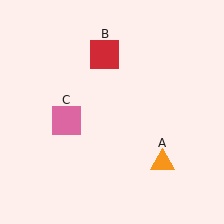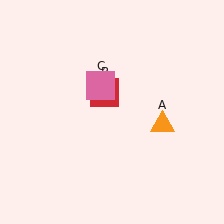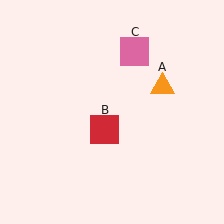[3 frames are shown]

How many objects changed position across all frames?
3 objects changed position: orange triangle (object A), red square (object B), pink square (object C).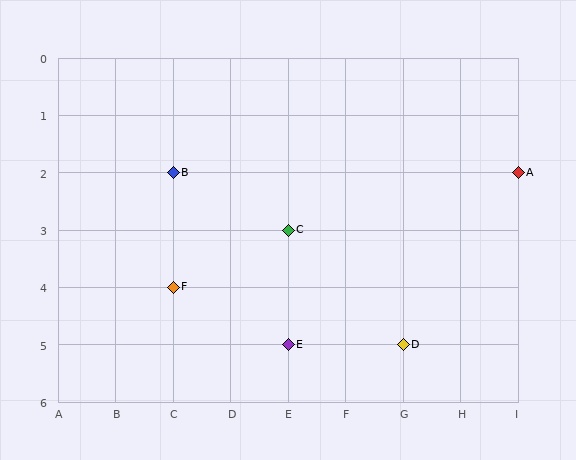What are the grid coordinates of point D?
Point D is at grid coordinates (G, 5).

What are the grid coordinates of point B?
Point B is at grid coordinates (C, 2).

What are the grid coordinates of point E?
Point E is at grid coordinates (E, 5).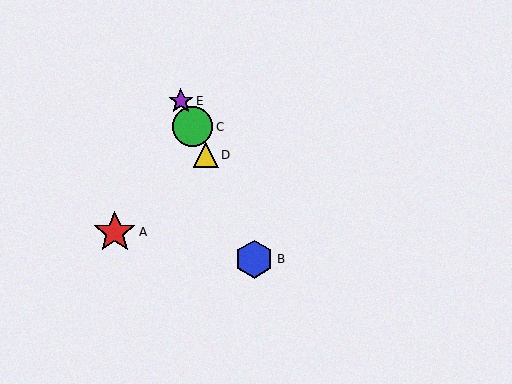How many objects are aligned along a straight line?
4 objects (B, C, D, E) are aligned along a straight line.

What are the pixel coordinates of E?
Object E is at (181, 101).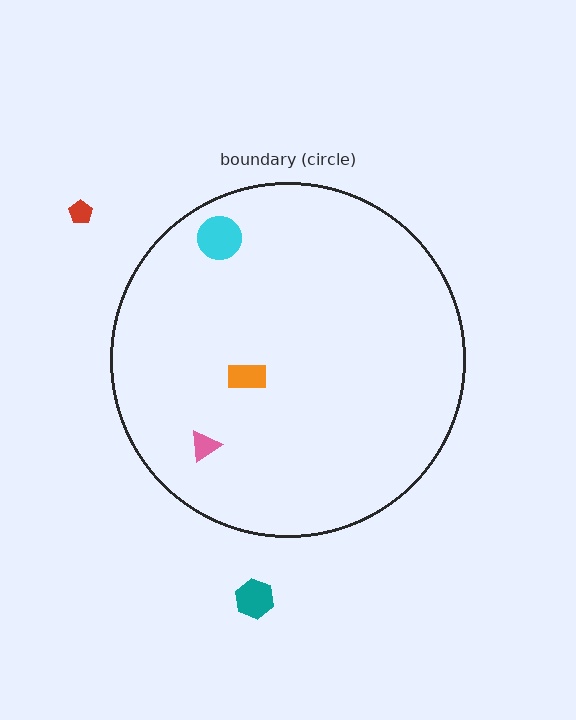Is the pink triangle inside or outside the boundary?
Inside.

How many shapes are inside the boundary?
3 inside, 2 outside.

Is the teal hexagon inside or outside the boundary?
Outside.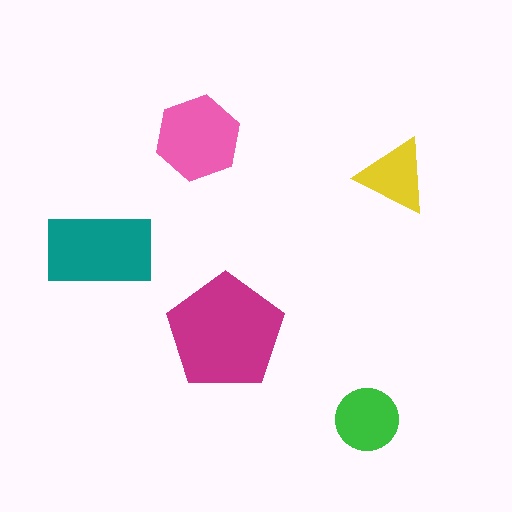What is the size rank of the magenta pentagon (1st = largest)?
1st.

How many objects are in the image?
There are 5 objects in the image.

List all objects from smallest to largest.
The yellow triangle, the green circle, the pink hexagon, the teal rectangle, the magenta pentagon.